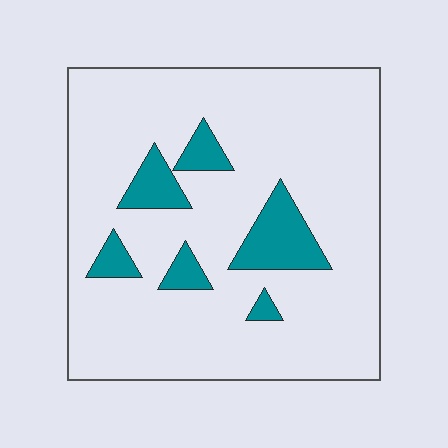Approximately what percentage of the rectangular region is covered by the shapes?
Approximately 15%.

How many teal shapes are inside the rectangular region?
6.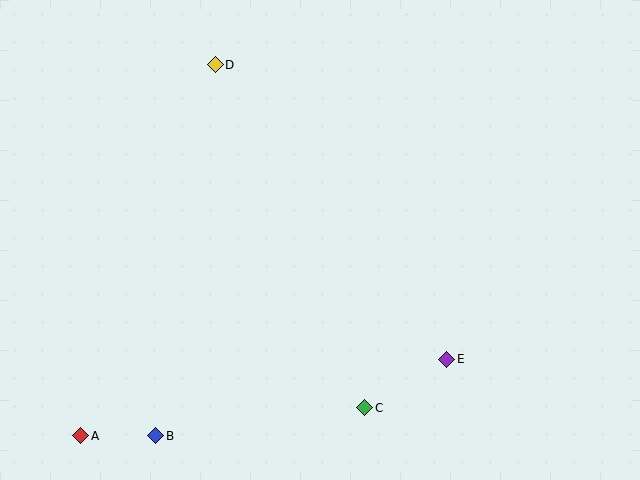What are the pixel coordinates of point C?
Point C is at (365, 408).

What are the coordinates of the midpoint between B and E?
The midpoint between B and E is at (301, 398).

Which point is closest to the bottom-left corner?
Point A is closest to the bottom-left corner.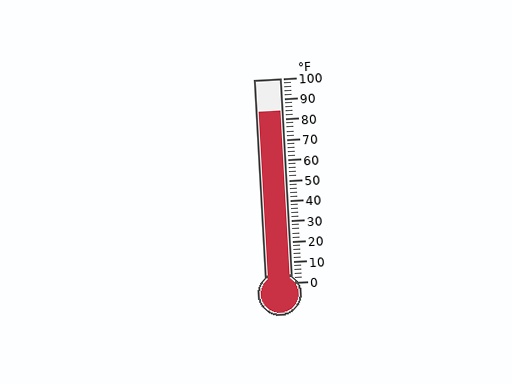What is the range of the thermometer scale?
The thermometer scale ranges from 0°F to 100°F.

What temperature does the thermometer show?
The thermometer shows approximately 84°F.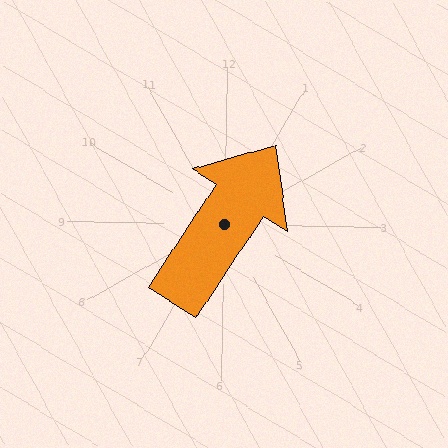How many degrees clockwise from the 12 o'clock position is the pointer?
Approximately 32 degrees.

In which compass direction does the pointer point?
Northeast.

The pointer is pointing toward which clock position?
Roughly 1 o'clock.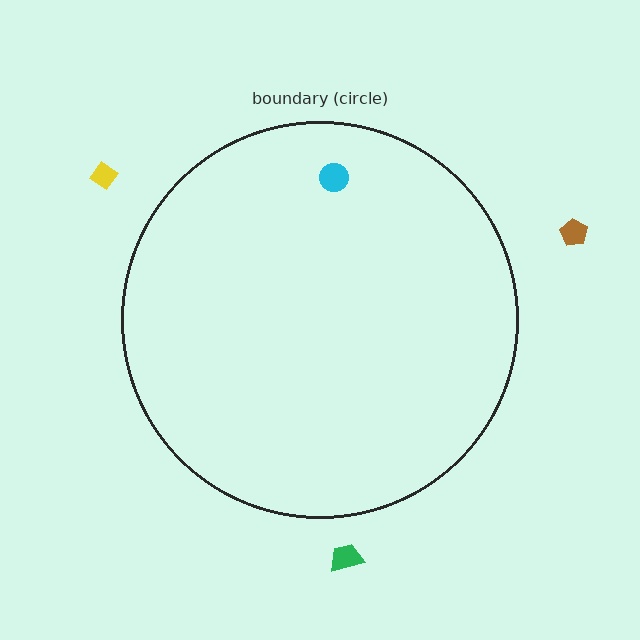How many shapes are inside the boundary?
1 inside, 3 outside.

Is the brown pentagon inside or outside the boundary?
Outside.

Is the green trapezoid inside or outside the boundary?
Outside.